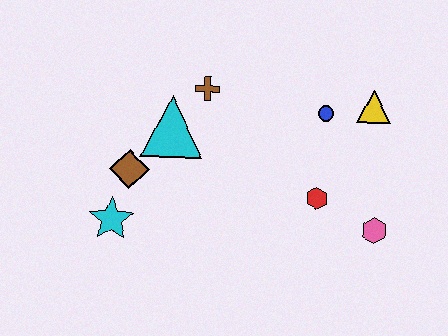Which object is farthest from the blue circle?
The cyan star is farthest from the blue circle.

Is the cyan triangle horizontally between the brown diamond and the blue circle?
Yes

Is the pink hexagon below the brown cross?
Yes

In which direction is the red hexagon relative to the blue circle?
The red hexagon is below the blue circle.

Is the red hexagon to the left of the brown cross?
No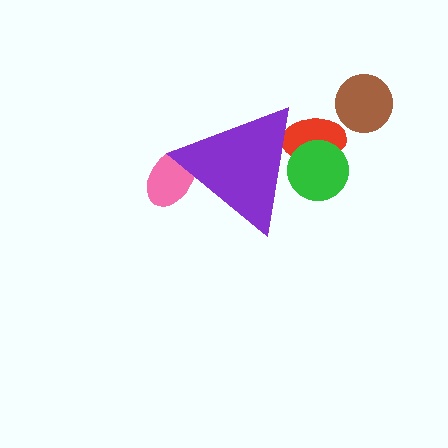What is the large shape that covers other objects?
A purple triangle.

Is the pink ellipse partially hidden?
Yes, the pink ellipse is partially hidden behind the purple triangle.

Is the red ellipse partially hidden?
Yes, the red ellipse is partially hidden behind the purple triangle.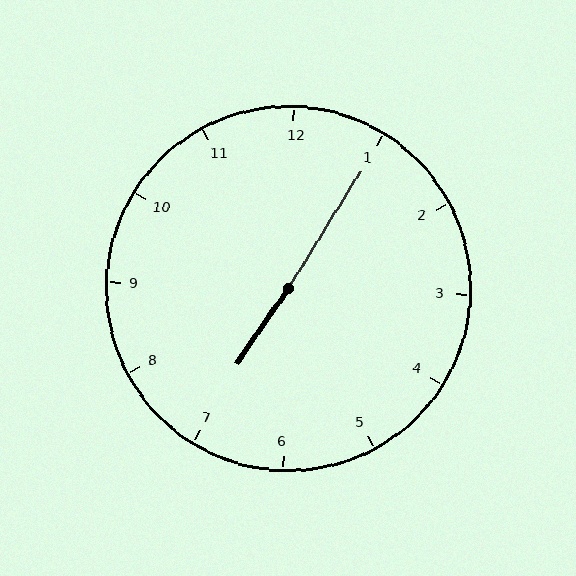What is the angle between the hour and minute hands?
Approximately 178 degrees.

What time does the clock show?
7:05.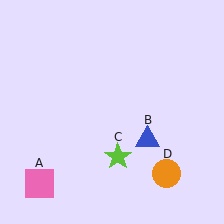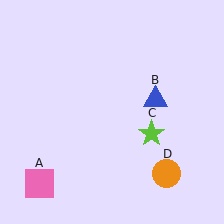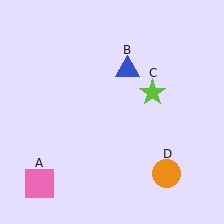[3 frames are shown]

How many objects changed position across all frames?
2 objects changed position: blue triangle (object B), lime star (object C).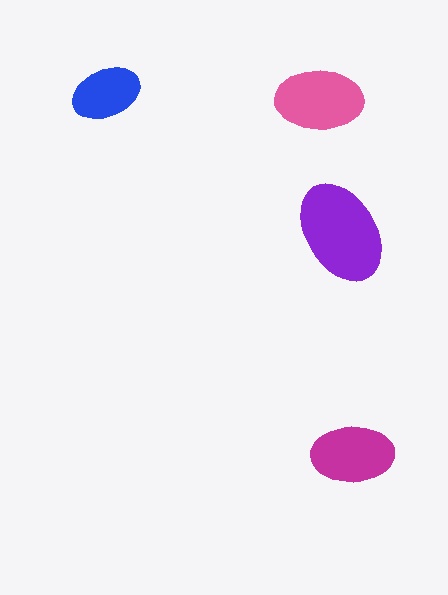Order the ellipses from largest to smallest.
the purple one, the pink one, the magenta one, the blue one.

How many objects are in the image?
There are 4 objects in the image.